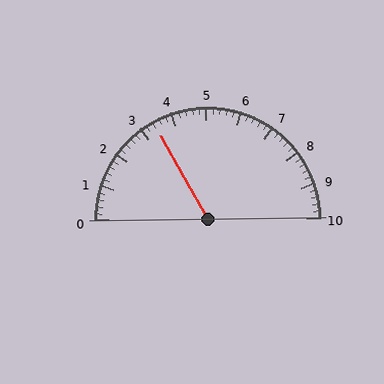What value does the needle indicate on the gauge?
The needle indicates approximately 3.4.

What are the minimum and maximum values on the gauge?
The gauge ranges from 0 to 10.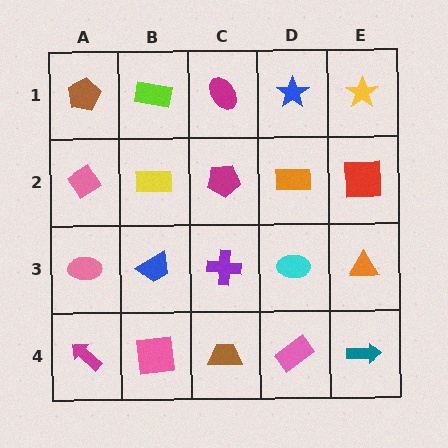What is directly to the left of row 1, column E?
A blue star.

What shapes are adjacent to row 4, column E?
An orange triangle (row 3, column E), a pink rectangle (row 4, column D).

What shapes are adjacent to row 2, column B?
A lime rectangle (row 1, column B), a blue trapezoid (row 3, column B), a pink diamond (row 2, column A), a magenta pentagon (row 2, column C).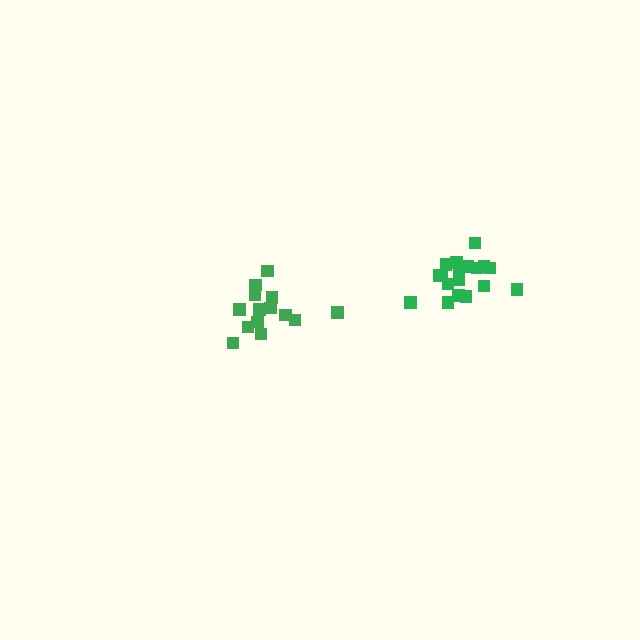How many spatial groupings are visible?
There are 2 spatial groupings.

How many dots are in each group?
Group 1: 14 dots, Group 2: 18 dots (32 total).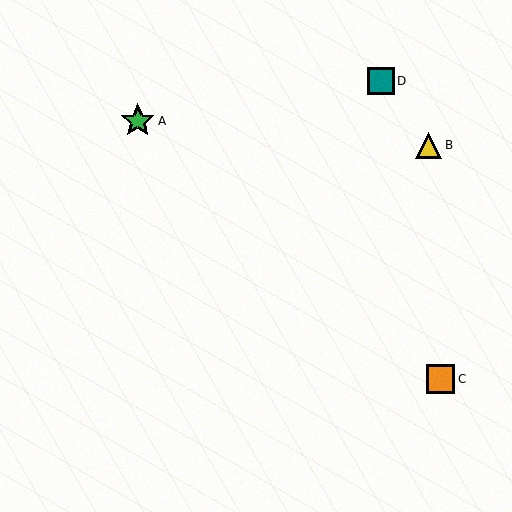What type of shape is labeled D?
Shape D is a teal square.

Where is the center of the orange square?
The center of the orange square is at (440, 379).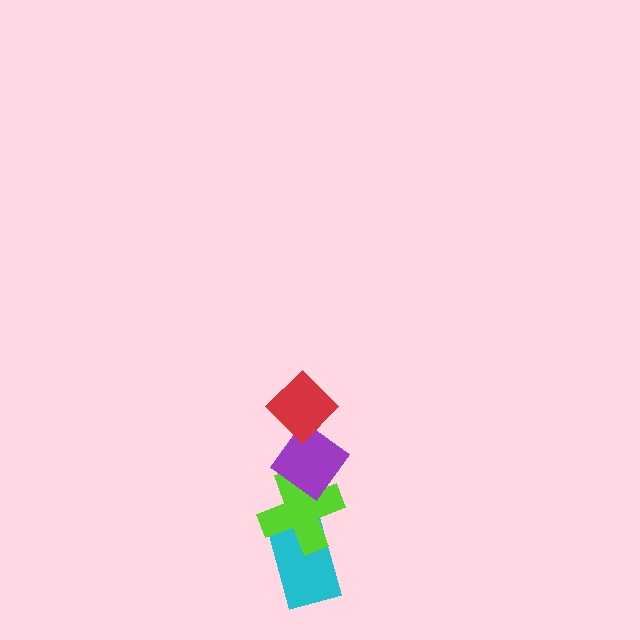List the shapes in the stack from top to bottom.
From top to bottom: the red diamond, the purple diamond, the lime cross, the cyan rectangle.